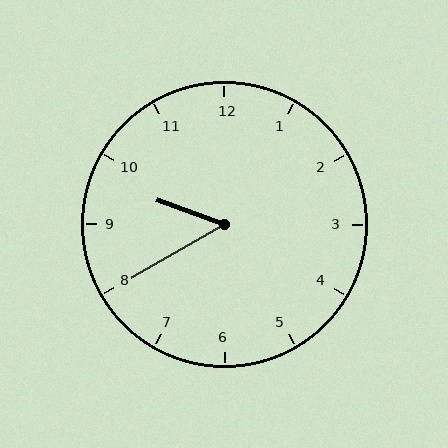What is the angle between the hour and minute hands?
Approximately 50 degrees.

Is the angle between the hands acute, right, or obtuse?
It is acute.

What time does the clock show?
9:40.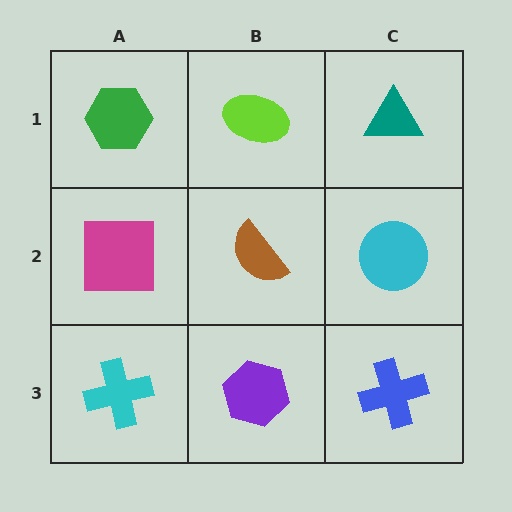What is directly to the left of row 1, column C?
A lime ellipse.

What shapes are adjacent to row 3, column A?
A magenta square (row 2, column A), a purple hexagon (row 3, column B).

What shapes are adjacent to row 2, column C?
A teal triangle (row 1, column C), a blue cross (row 3, column C), a brown semicircle (row 2, column B).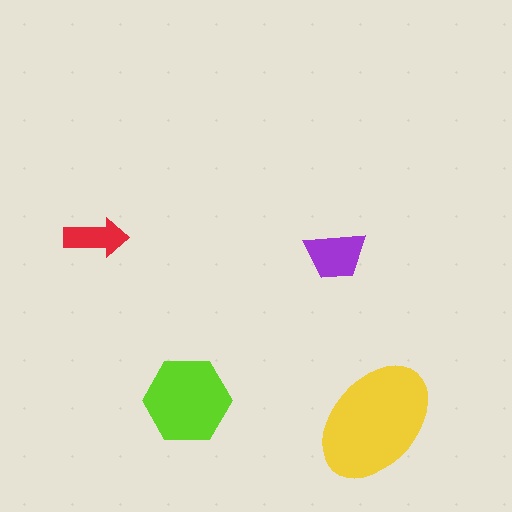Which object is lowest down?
The yellow ellipse is bottommost.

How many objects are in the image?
There are 4 objects in the image.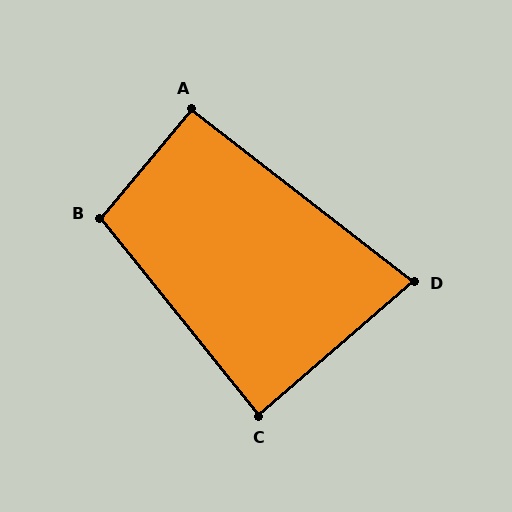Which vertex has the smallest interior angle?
D, at approximately 79 degrees.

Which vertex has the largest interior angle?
B, at approximately 101 degrees.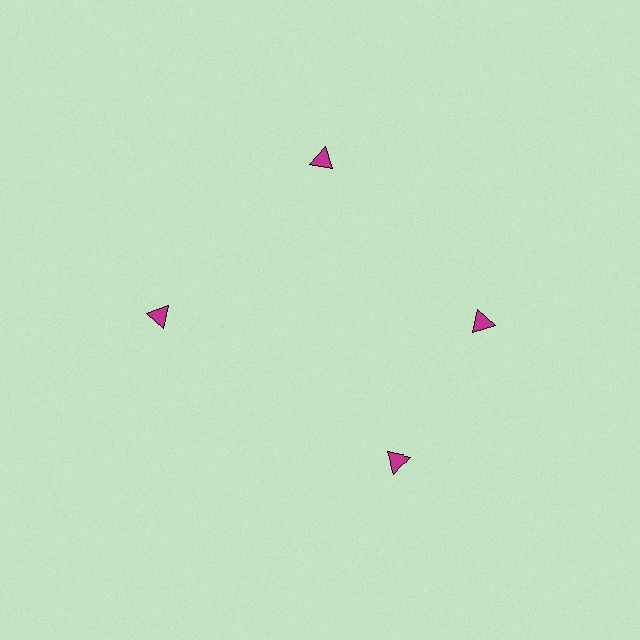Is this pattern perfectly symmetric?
No. The 4 magenta triangles are arranged in a ring, but one element near the 6 o'clock position is rotated out of alignment along the ring, breaking the 4-fold rotational symmetry.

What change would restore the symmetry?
The symmetry would be restored by rotating it back into even spacing with its neighbors so that all 4 triangles sit at equal angles and equal distance from the center.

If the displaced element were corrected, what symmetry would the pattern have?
It would have 4-fold rotational symmetry — the pattern would map onto itself every 90 degrees.